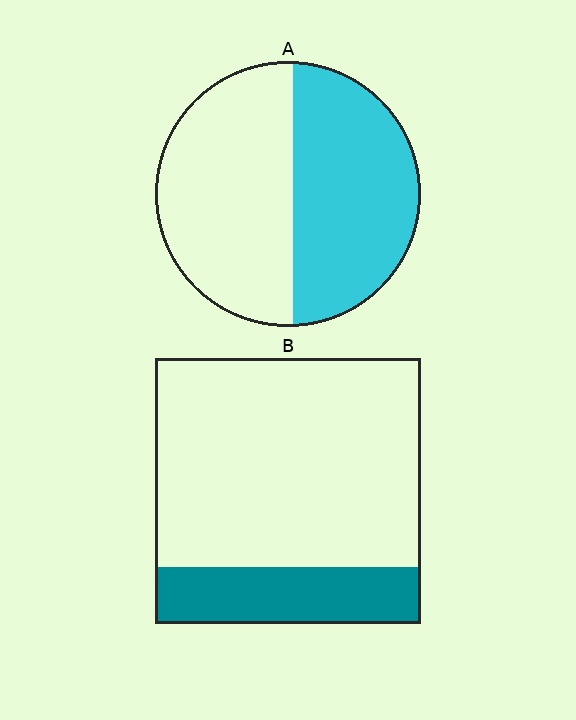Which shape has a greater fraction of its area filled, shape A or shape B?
Shape A.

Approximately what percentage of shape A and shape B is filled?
A is approximately 50% and B is approximately 20%.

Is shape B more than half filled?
No.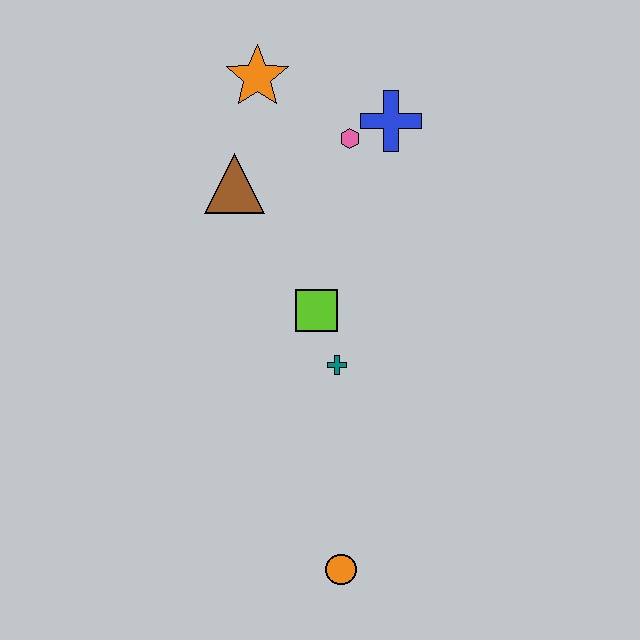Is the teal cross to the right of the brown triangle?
Yes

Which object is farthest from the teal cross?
The orange star is farthest from the teal cross.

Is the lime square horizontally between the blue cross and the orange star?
Yes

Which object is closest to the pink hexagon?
The blue cross is closest to the pink hexagon.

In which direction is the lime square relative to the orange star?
The lime square is below the orange star.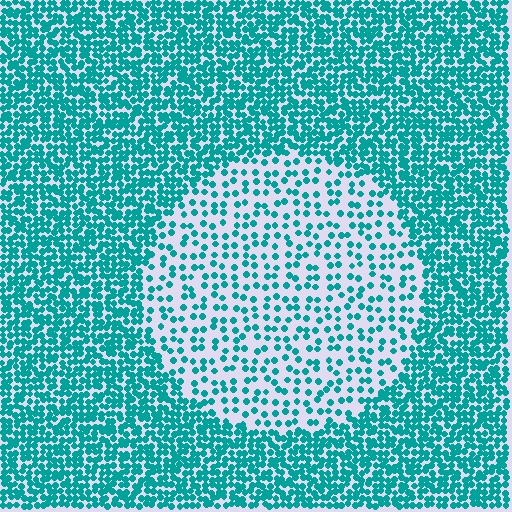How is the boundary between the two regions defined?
The boundary is defined by a change in element density (approximately 2.6x ratio). All elements are the same color, size, and shape.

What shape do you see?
I see a circle.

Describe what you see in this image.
The image contains small teal elements arranged at two different densities. A circle-shaped region is visible where the elements are less densely packed than the surrounding area.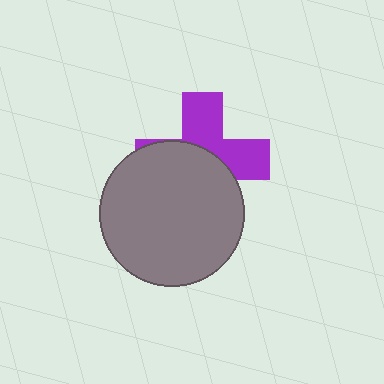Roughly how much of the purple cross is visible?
About half of it is visible (roughly 46%).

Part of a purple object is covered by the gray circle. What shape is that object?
It is a cross.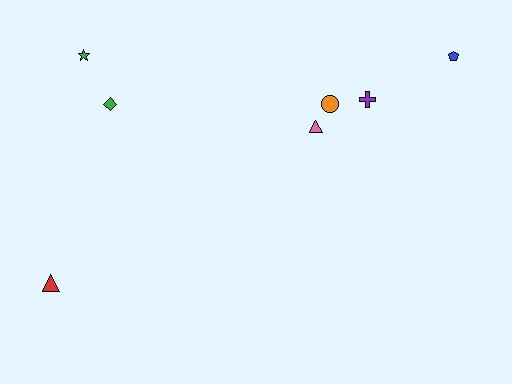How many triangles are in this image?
There are 2 triangles.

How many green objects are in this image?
There are 2 green objects.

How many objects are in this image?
There are 7 objects.